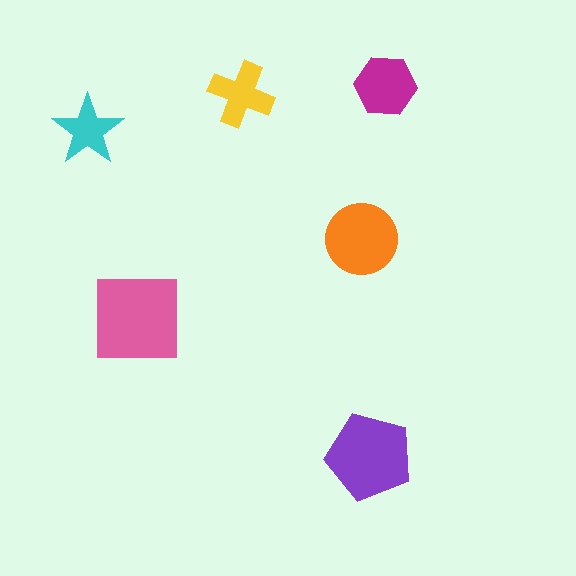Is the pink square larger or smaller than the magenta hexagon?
Larger.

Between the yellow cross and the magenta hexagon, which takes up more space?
The magenta hexagon.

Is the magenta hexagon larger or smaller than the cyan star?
Larger.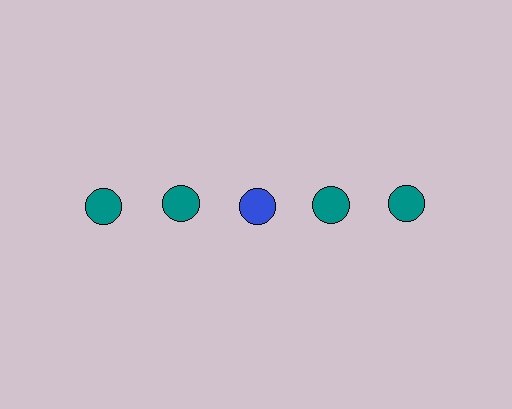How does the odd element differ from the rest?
It has a different color: blue instead of teal.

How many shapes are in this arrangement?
There are 5 shapes arranged in a grid pattern.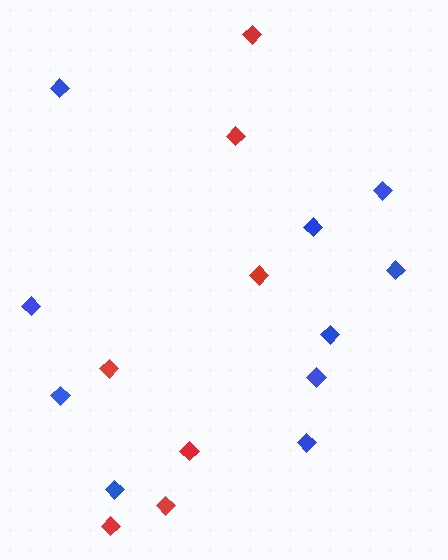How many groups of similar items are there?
There are 2 groups: one group of red diamonds (7) and one group of blue diamonds (10).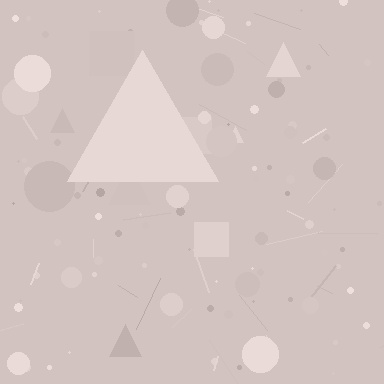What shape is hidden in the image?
A triangle is hidden in the image.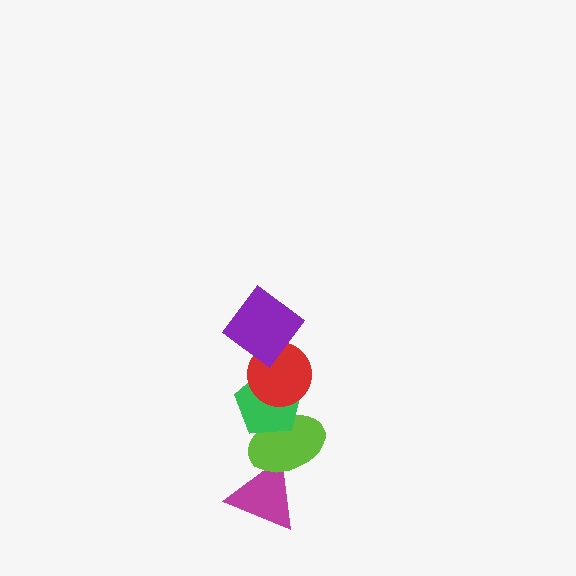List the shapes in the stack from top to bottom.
From top to bottom: the purple diamond, the red circle, the green pentagon, the lime ellipse, the magenta triangle.